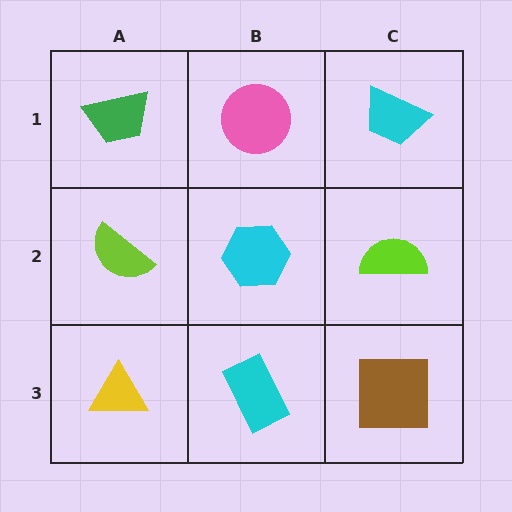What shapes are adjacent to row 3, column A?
A lime semicircle (row 2, column A), a cyan rectangle (row 3, column B).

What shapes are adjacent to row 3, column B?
A cyan hexagon (row 2, column B), a yellow triangle (row 3, column A), a brown square (row 3, column C).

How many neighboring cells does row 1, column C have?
2.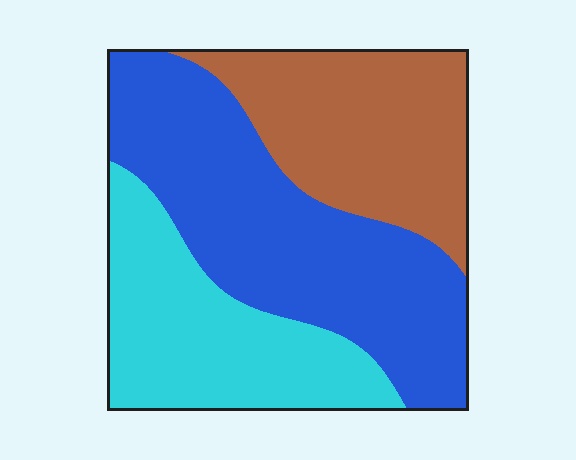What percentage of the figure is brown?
Brown covers roughly 30% of the figure.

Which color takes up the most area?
Blue, at roughly 45%.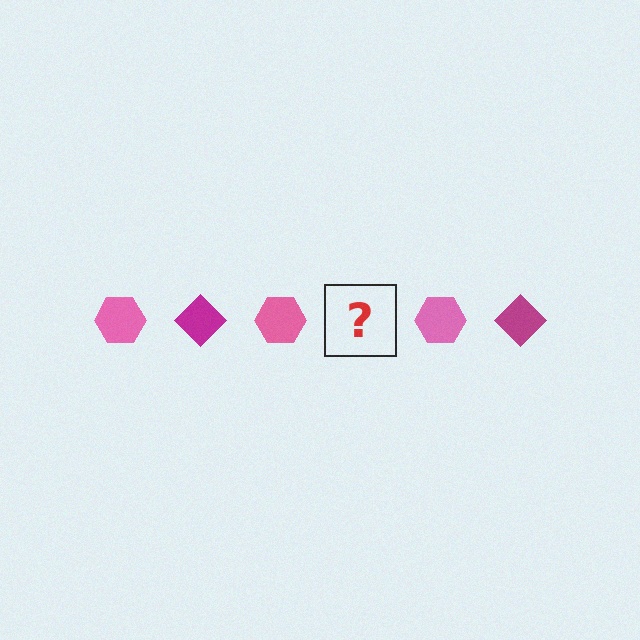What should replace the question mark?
The question mark should be replaced with a magenta diamond.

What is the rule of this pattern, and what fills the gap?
The rule is that the pattern alternates between pink hexagon and magenta diamond. The gap should be filled with a magenta diamond.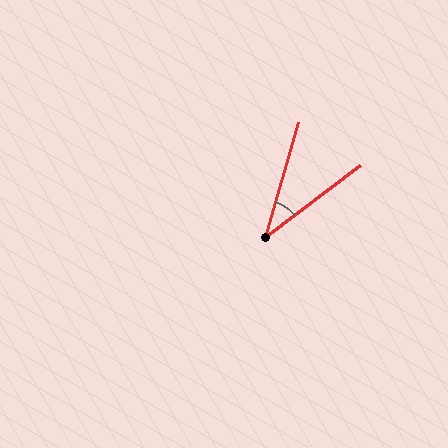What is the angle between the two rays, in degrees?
Approximately 37 degrees.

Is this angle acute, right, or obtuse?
It is acute.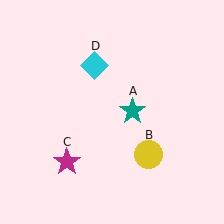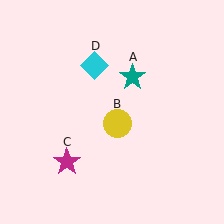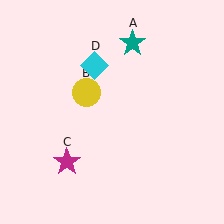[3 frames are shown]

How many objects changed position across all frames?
2 objects changed position: teal star (object A), yellow circle (object B).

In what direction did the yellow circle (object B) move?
The yellow circle (object B) moved up and to the left.